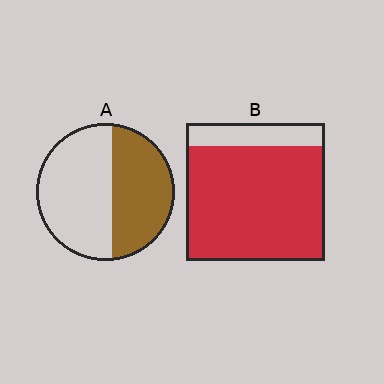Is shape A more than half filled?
No.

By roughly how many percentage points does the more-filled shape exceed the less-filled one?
By roughly 40 percentage points (B over A).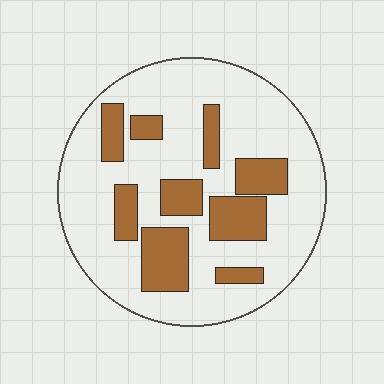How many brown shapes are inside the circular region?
9.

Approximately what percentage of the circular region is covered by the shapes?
Approximately 25%.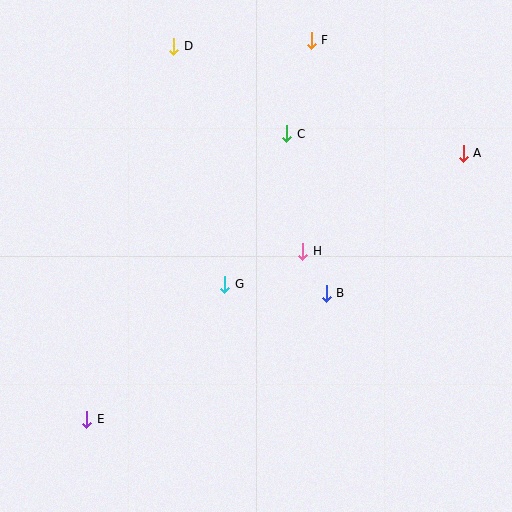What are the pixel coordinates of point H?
Point H is at (303, 251).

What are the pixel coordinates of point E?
Point E is at (87, 419).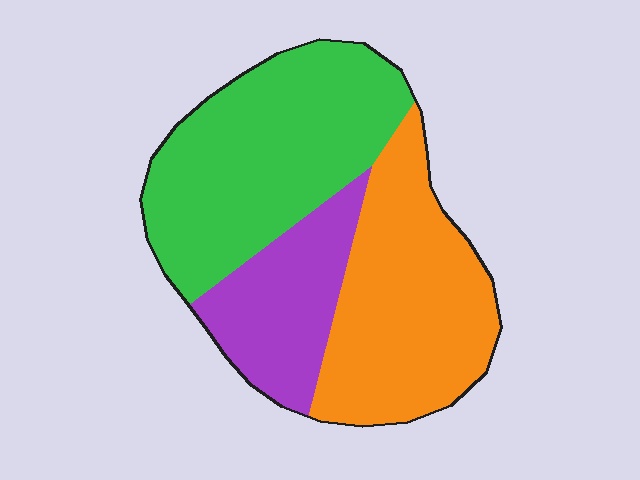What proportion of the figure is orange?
Orange covers roughly 35% of the figure.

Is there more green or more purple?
Green.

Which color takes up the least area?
Purple, at roughly 20%.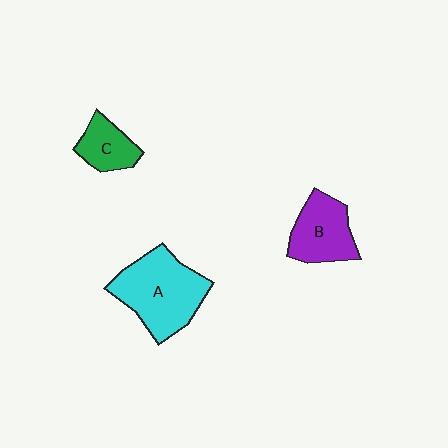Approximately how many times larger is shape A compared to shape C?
Approximately 2.3 times.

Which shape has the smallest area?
Shape C (green).